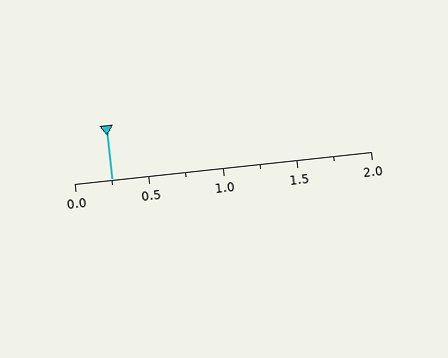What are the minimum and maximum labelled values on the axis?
The axis runs from 0.0 to 2.0.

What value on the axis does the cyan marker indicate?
The marker indicates approximately 0.25.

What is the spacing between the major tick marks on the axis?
The major ticks are spaced 0.5 apart.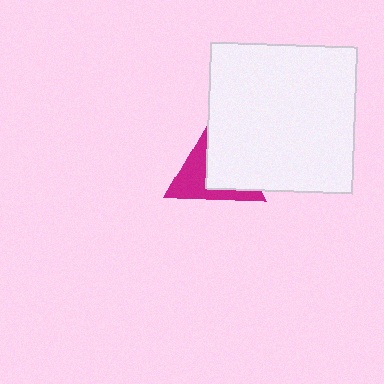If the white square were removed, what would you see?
You would see the complete magenta triangle.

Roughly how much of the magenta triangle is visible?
About half of it is visible (roughly 46%).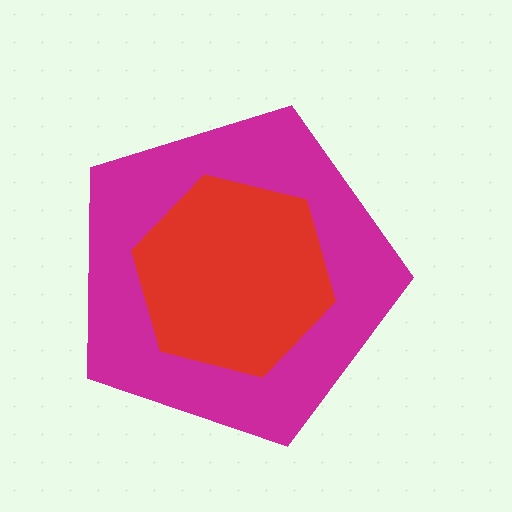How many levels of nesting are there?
2.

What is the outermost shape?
The magenta pentagon.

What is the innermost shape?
The red hexagon.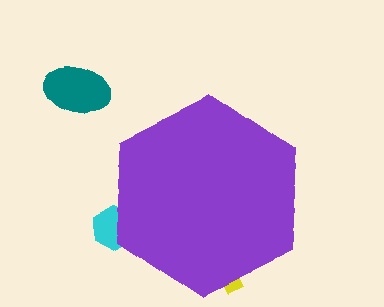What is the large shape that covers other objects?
A purple hexagon.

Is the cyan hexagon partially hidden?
Yes, the cyan hexagon is partially hidden behind the purple hexagon.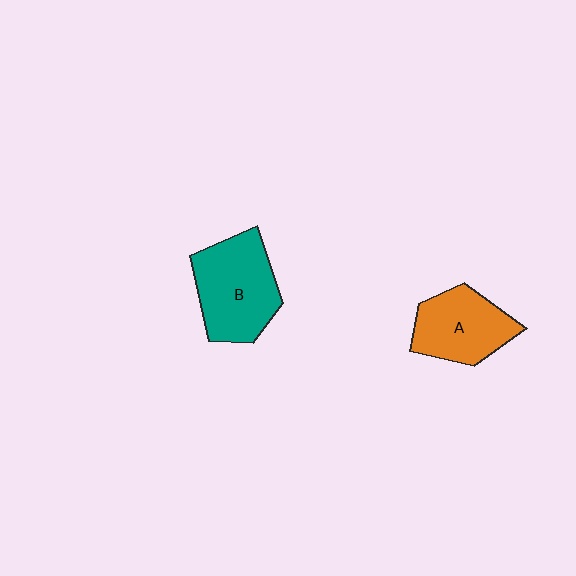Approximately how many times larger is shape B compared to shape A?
Approximately 1.2 times.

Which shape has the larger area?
Shape B (teal).